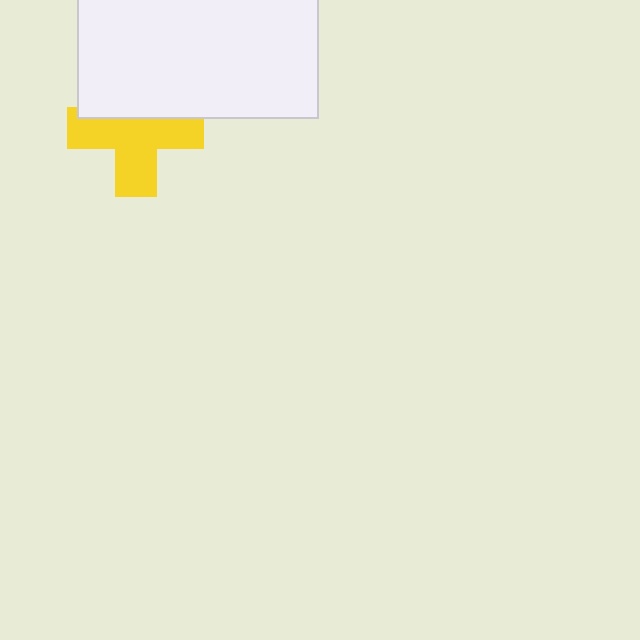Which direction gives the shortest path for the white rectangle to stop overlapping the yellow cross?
Moving up gives the shortest separation.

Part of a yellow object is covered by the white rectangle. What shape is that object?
It is a cross.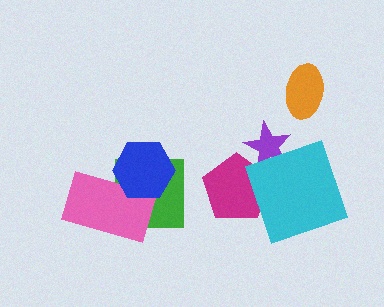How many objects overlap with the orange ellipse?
0 objects overlap with the orange ellipse.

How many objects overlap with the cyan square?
2 objects overlap with the cyan square.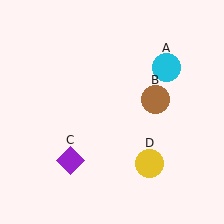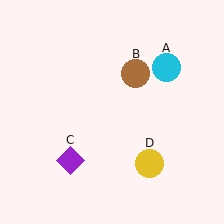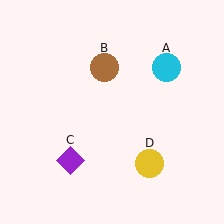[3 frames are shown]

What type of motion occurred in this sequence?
The brown circle (object B) rotated counterclockwise around the center of the scene.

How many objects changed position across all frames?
1 object changed position: brown circle (object B).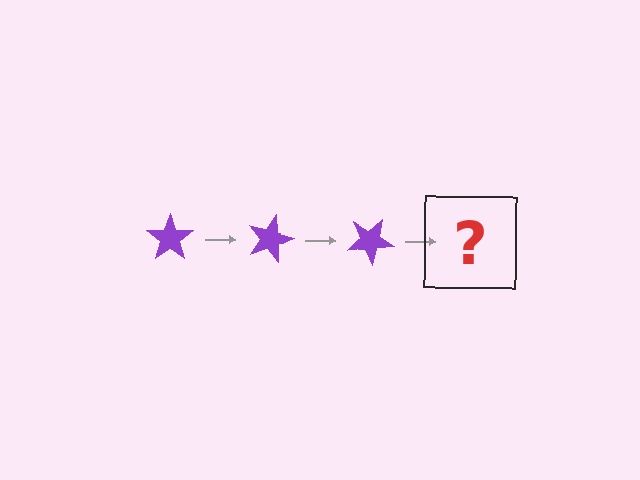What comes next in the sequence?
The next element should be a purple star rotated 45 degrees.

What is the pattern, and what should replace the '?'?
The pattern is that the star rotates 15 degrees each step. The '?' should be a purple star rotated 45 degrees.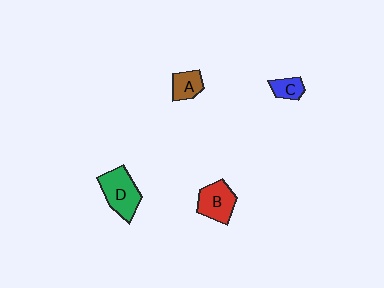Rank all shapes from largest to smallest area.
From largest to smallest: D (green), B (red), A (brown), C (blue).